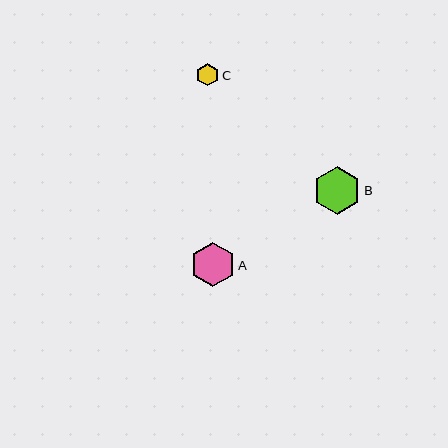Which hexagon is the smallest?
Hexagon C is the smallest with a size of approximately 23 pixels.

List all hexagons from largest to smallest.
From largest to smallest: B, A, C.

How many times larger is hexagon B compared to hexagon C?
Hexagon B is approximately 2.1 times the size of hexagon C.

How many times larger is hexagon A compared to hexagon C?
Hexagon A is approximately 2.0 times the size of hexagon C.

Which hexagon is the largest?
Hexagon B is the largest with a size of approximately 48 pixels.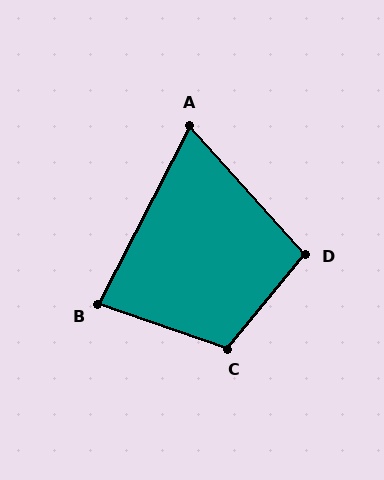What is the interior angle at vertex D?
Approximately 98 degrees (obtuse).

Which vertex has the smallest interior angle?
A, at approximately 69 degrees.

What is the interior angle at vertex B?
Approximately 82 degrees (acute).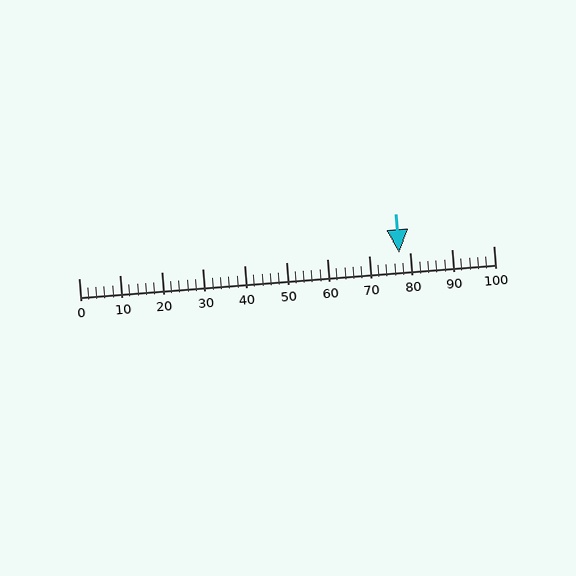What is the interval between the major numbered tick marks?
The major tick marks are spaced 10 units apart.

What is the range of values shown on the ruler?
The ruler shows values from 0 to 100.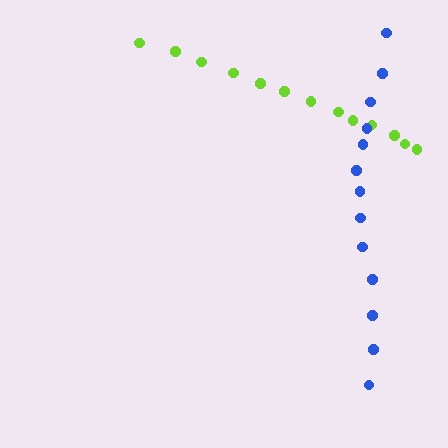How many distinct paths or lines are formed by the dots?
There are 2 distinct paths.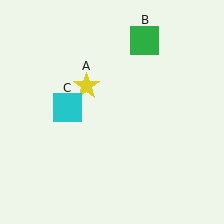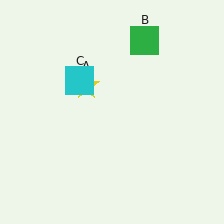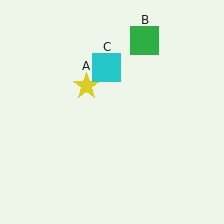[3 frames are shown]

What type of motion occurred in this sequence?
The cyan square (object C) rotated clockwise around the center of the scene.